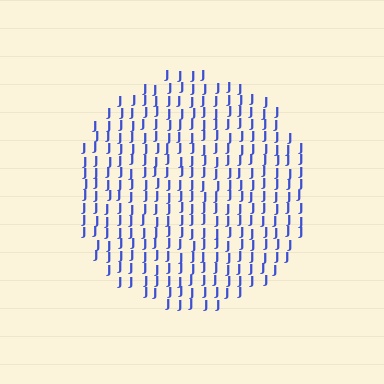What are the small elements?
The small elements are letter J's.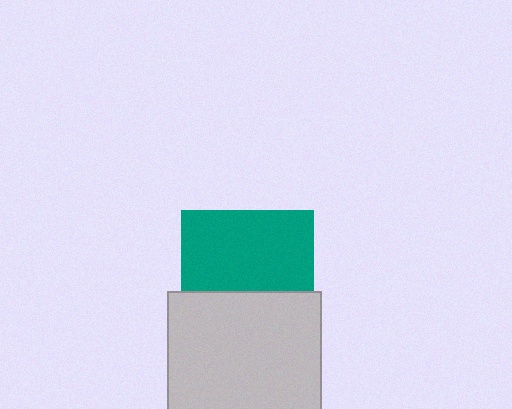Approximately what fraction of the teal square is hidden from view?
Roughly 39% of the teal square is hidden behind the light gray rectangle.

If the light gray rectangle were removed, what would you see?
You would see the complete teal square.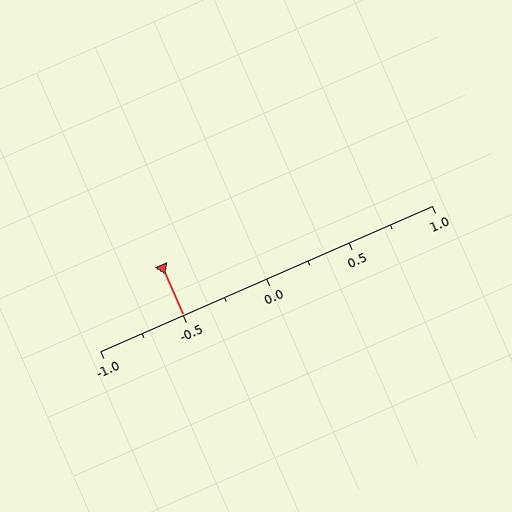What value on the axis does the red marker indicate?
The marker indicates approximately -0.5.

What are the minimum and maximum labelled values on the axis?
The axis runs from -1.0 to 1.0.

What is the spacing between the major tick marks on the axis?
The major ticks are spaced 0.5 apart.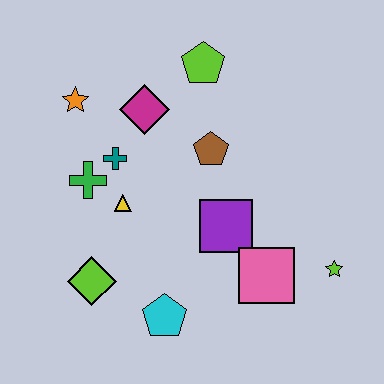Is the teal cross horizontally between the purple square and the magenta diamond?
No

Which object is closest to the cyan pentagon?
The lime diamond is closest to the cyan pentagon.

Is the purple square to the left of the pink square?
Yes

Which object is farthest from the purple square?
The orange star is farthest from the purple square.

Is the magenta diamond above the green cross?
Yes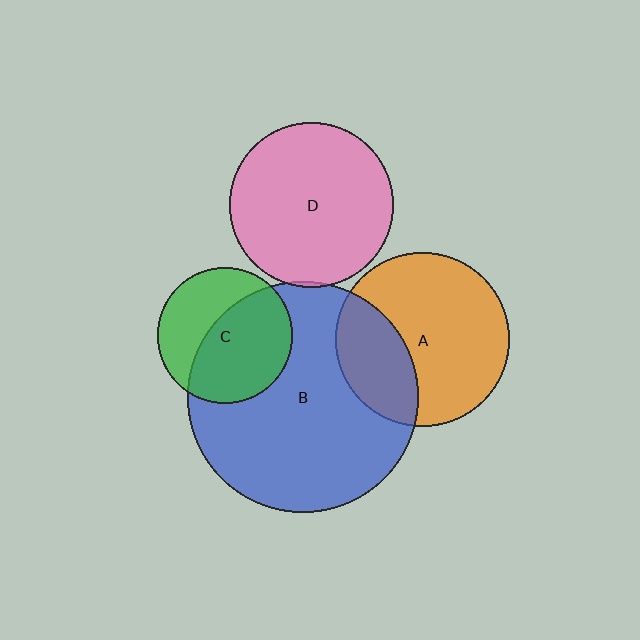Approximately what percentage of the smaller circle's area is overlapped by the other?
Approximately 5%.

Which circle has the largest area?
Circle B (blue).